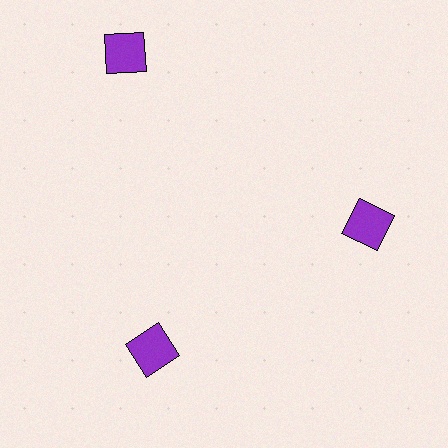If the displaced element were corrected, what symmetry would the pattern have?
It would have 3-fold rotational symmetry — the pattern would map onto itself every 120 degrees.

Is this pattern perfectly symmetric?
No. The 3 purple squares are arranged in a ring, but one element near the 11 o'clock position is pushed outward from the center, breaking the 3-fold rotational symmetry.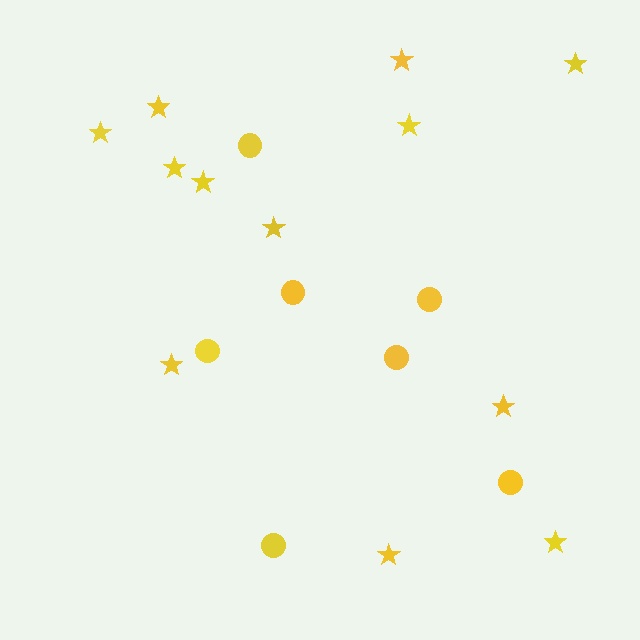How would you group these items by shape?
There are 2 groups: one group of circles (7) and one group of stars (12).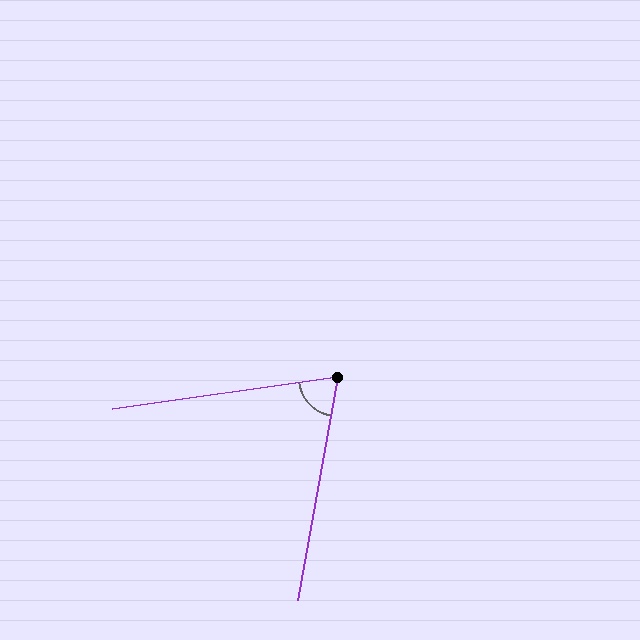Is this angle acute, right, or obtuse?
It is acute.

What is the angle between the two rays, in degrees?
Approximately 72 degrees.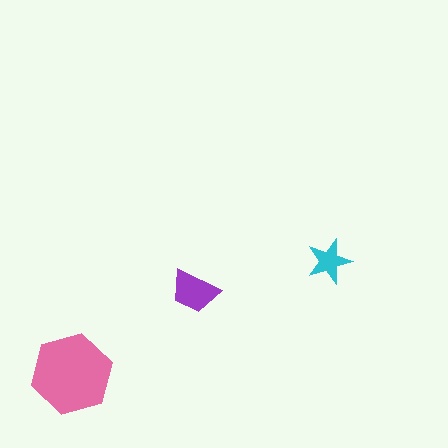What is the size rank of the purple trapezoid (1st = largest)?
2nd.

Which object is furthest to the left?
The pink hexagon is leftmost.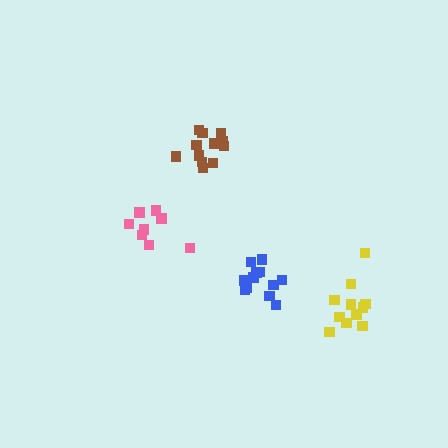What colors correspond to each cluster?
The clusters are colored: blue, yellow, brown, pink.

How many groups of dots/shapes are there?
There are 4 groups.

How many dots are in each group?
Group 1: 12 dots, Group 2: 11 dots, Group 3: 12 dots, Group 4: 8 dots (43 total).